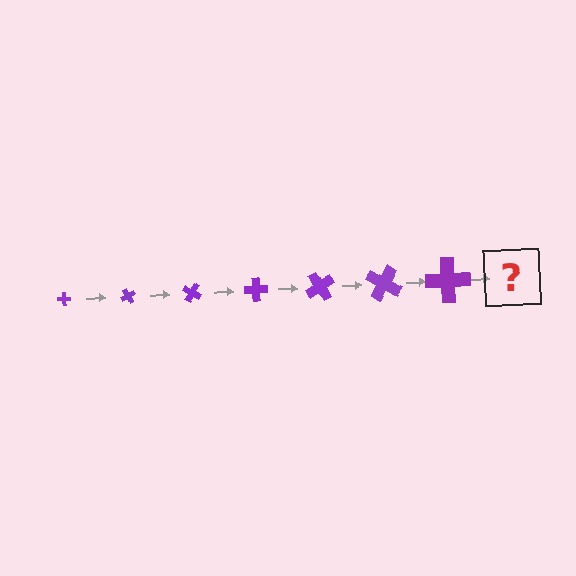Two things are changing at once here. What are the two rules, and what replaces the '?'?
The two rules are that the cross grows larger each step and it rotates 60 degrees each step. The '?' should be a cross, larger than the previous one and rotated 420 degrees from the start.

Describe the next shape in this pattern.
It should be a cross, larger than the previous one and rotated 420 degrees from the start.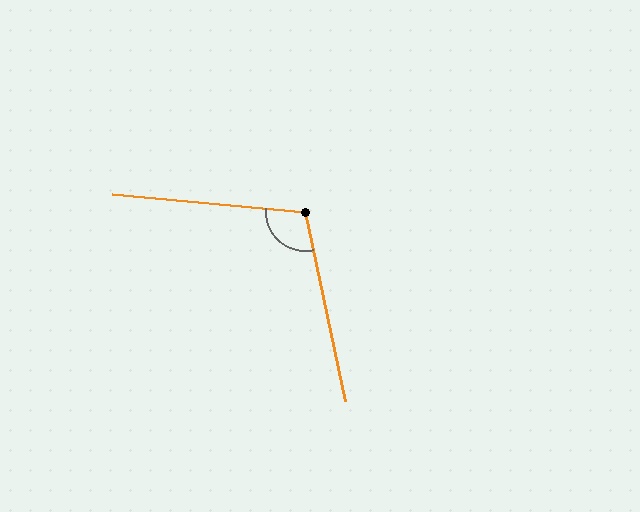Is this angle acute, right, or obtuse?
It is obtuse.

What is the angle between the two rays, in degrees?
Approximately 107 degrees.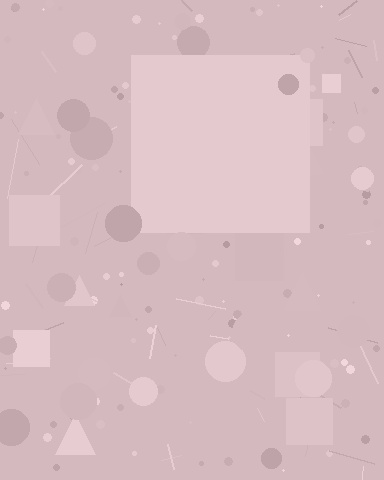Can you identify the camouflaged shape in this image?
The camouflaged shape is a square.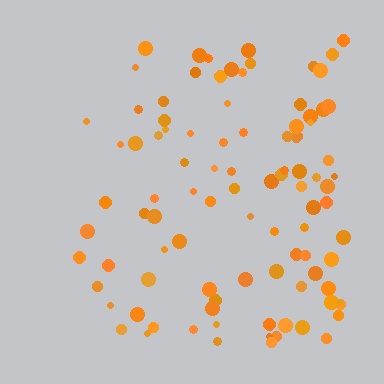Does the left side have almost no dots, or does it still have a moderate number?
Still a moderate number, just noticeably fewer than the right.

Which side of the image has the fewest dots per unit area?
The left.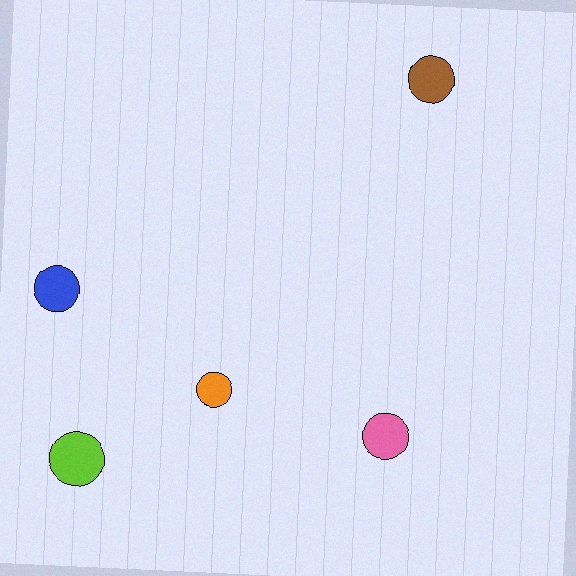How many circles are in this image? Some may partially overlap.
There are 5 circles.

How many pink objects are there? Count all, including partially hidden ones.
There is 1 pink object.